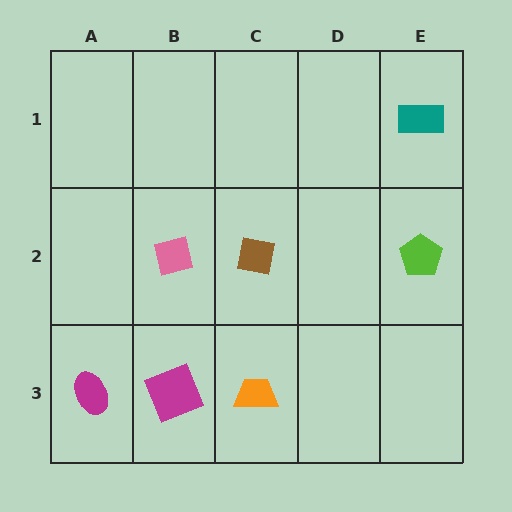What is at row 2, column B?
A pink square.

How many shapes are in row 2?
3 shapes.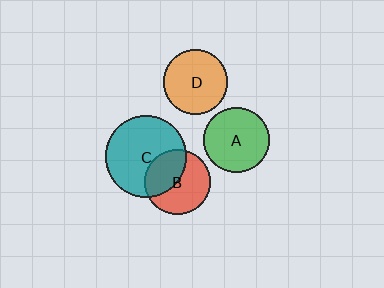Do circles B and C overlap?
Yes.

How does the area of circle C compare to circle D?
Approximately 1.6 times.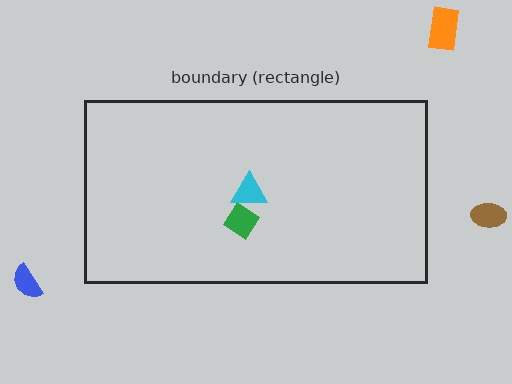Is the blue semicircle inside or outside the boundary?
Outside.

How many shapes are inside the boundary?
2 inside, 3 outside.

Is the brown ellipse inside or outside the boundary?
Outside.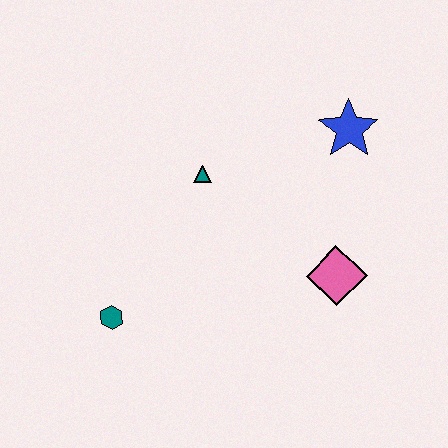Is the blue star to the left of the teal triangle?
No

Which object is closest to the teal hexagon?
The teal triangle is closest to the teal hexagon.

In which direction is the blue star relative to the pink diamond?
The blue star is above the pink diamond.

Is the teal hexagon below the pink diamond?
Yes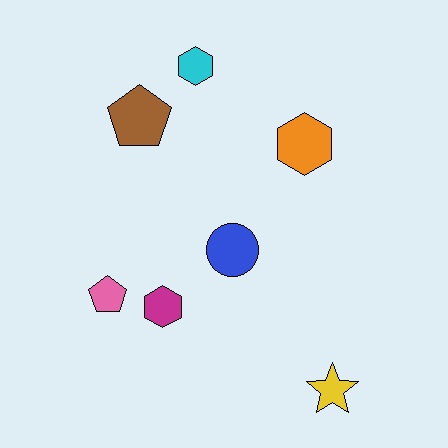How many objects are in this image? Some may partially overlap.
There are 7 objects.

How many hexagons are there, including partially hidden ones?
There are 3 hexagons.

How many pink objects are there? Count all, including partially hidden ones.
There is 1 pink object.